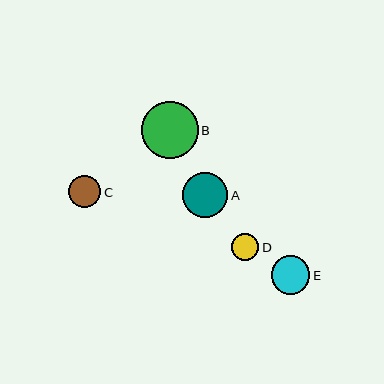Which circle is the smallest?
Circle D is the smallest with a size of approximately 27 pixels.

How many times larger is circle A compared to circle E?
Circle A is approximately 1.2 times the size of circle E.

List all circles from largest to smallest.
From largest to smallest: B, A, E, C, D.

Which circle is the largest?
Circle B is the largest with a size of approximately 57 pixels.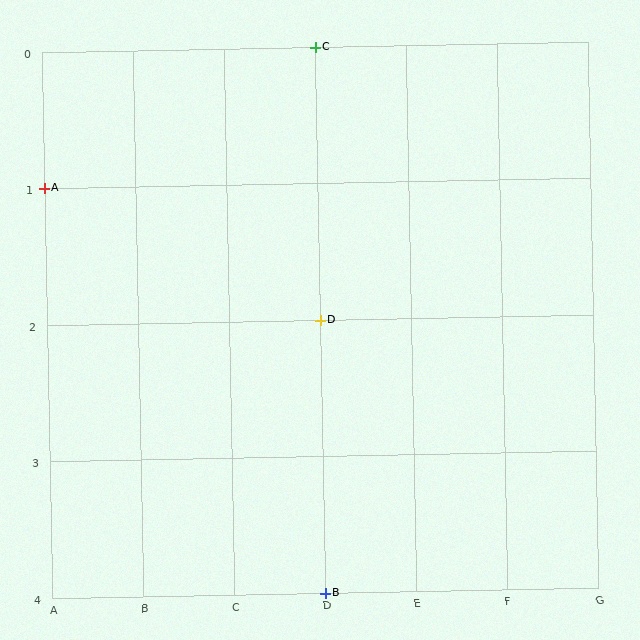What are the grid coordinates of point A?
Point A is at grid coordinates (A, 1).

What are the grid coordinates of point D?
Point D is at grid coordinates (D, 2).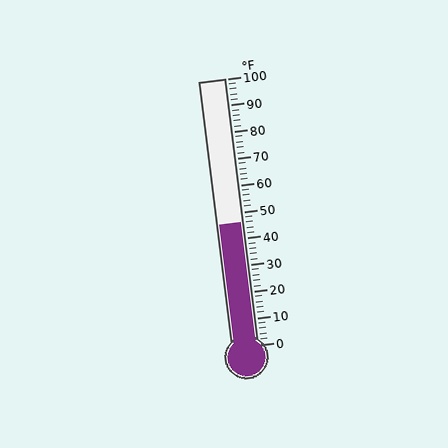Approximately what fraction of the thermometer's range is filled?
The thermometer is filled to approximately 45% of its range.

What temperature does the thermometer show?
The thermometer shows approximately 46°F.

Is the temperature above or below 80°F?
The temperature is below 80°F.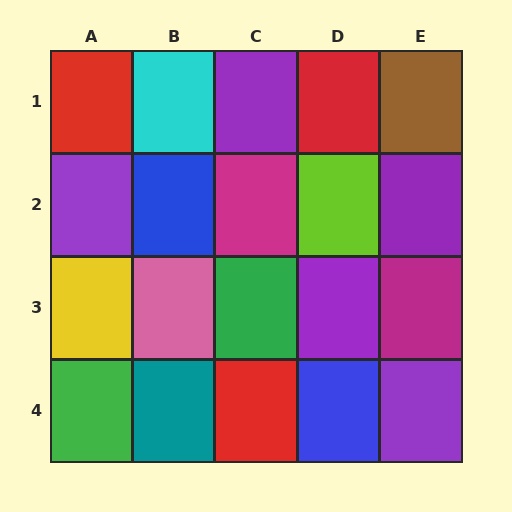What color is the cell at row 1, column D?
Red.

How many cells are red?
3 cells are red.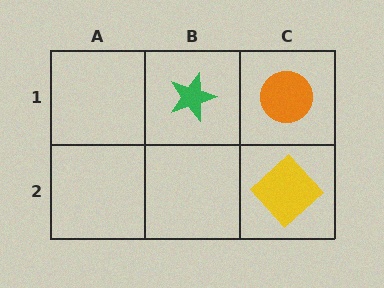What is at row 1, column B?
A green star.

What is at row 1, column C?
An orange circle.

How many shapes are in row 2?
1 shape.